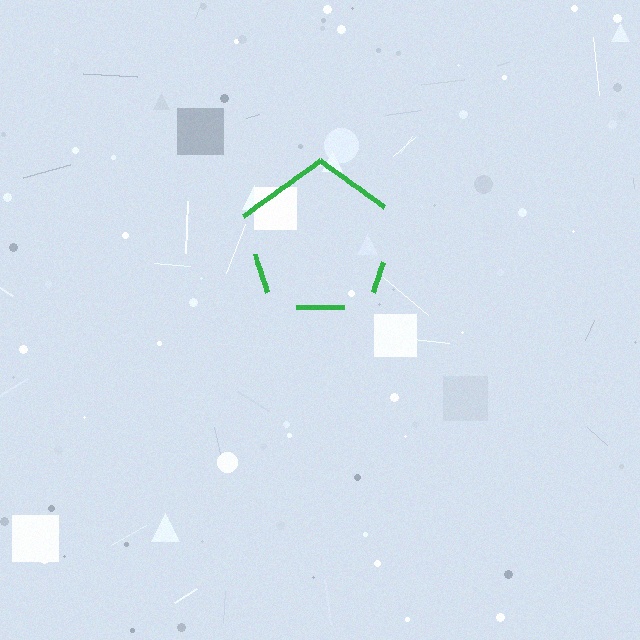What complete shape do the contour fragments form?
The contour fragments form a pentagon.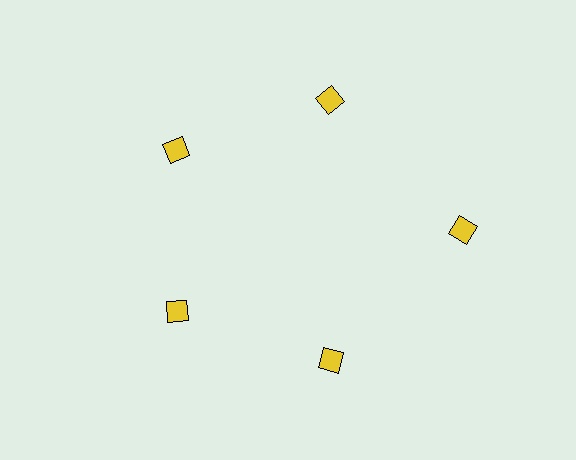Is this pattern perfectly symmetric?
No. The 5 yellow diamonds are arranged in a ring, but one element near the 3 o'clock position is pushed outward from the center, breaking the 5-fold rotational symmetry.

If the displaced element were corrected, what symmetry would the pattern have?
It would have 5-fold rotational symmetry — the pattern would map onto itself every 72 degrees.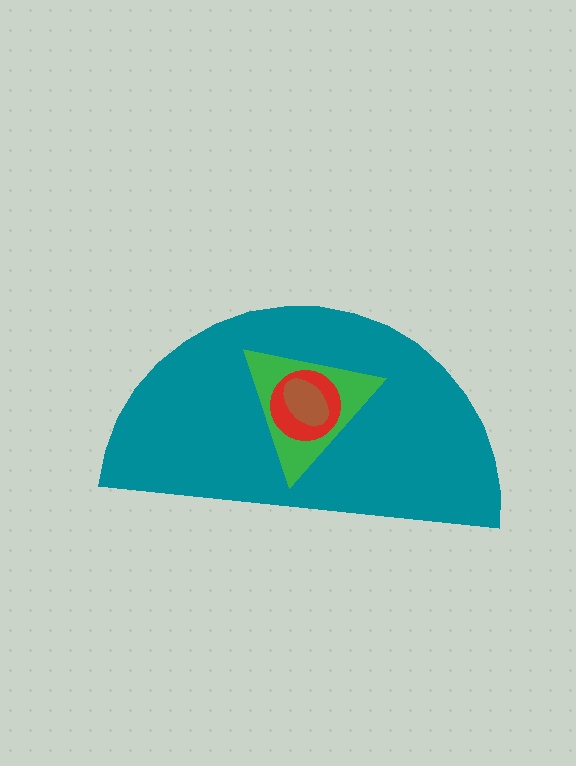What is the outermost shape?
The teal semicircle.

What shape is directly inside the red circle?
The brown ellipse.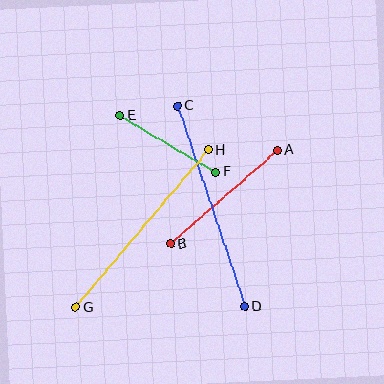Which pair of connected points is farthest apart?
Points C and D are farthest apart.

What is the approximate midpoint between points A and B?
The midpoint is at approximately (224, 197) pixels.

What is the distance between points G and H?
The distance is approximately 206 pixels.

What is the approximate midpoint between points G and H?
The midpoint is at approximately (142, 229) pixels.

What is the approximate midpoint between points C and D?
The midpoint is at approximately (211, 206) pixels.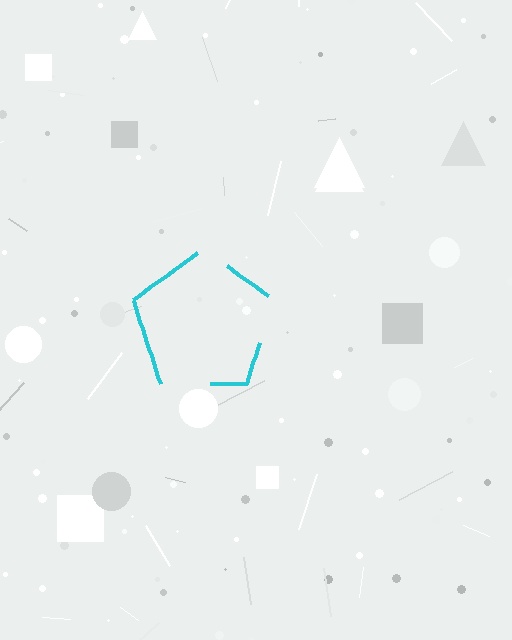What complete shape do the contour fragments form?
The contour fragments form a pentagon.